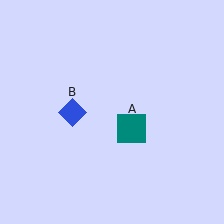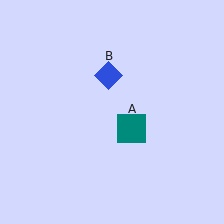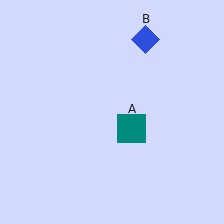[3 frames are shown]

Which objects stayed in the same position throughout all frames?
Teal square (object A) remained stationary.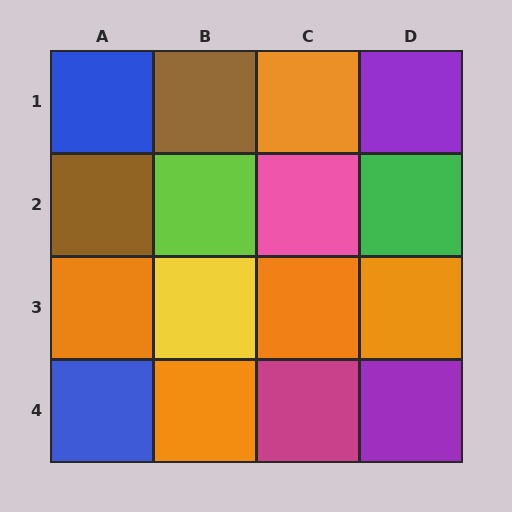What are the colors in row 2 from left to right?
Brown, lime, pink, green.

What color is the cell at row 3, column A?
Orange.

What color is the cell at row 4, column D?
Purple.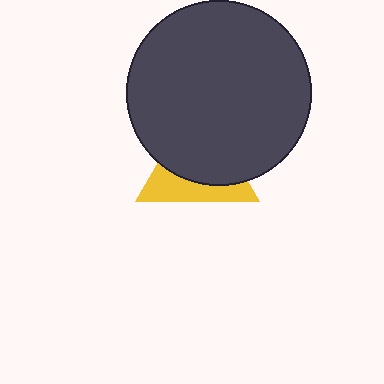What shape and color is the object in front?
The object in front is a dark gray circle.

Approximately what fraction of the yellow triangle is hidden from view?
Roughly 63% of the yellow triangle is hidden behind the dark gray circle.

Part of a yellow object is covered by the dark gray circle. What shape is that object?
It is a triangle.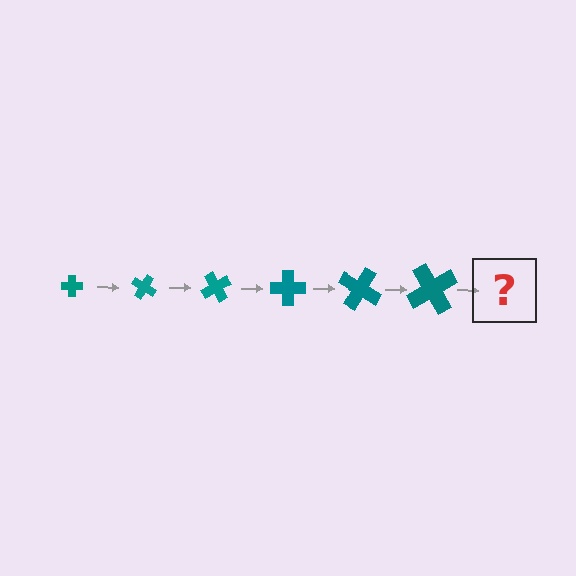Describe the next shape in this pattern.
It should be a cross, larger than the previous one and rotated 180 degrees from the start.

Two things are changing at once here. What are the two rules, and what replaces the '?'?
The two rules are that the cross grows larger each step and it rotates 30 degrees each step. The '?' should be a cross, larger than the previous one and rotated 180 degrees from the start.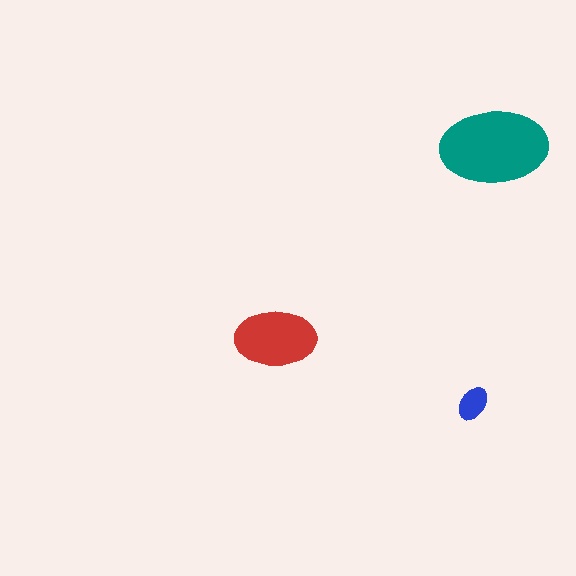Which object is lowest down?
The blue ellipse is bottommost.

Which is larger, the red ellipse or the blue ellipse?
The red one.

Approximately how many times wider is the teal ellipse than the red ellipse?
About 1.5 times wider.